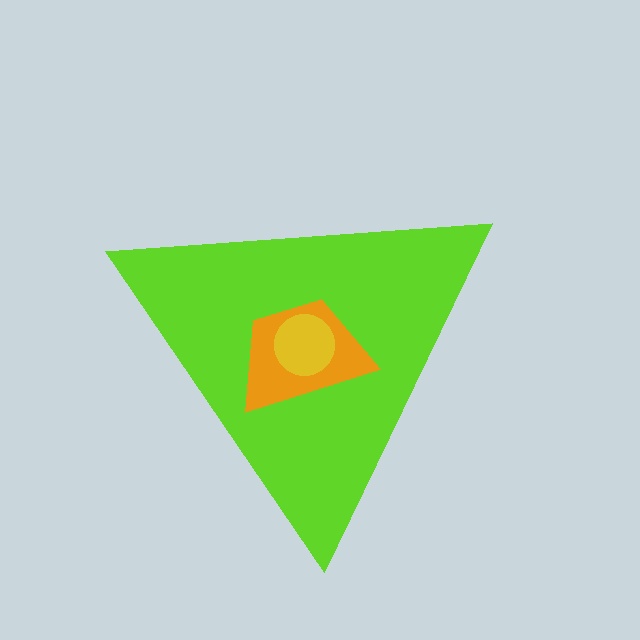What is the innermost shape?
The yellow circle.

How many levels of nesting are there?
3.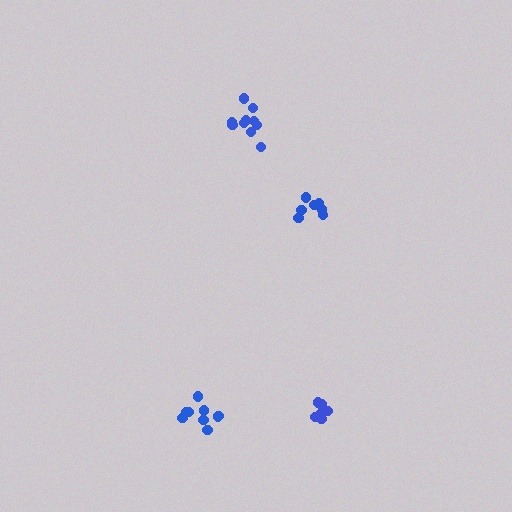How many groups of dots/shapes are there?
There are 4 groups.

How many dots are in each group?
Group 1: 7 dots, Group 2: 10 dots, Group 3: 7 dots, Group 4: 9 dots (33 total).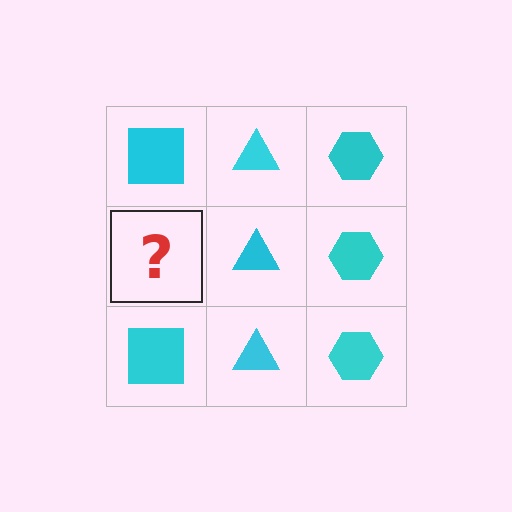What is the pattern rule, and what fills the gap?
The rule is that each column has a consistent shape. The gap should be filled with a cyan square.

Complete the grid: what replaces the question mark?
The question mark should be replaced with a cyan square.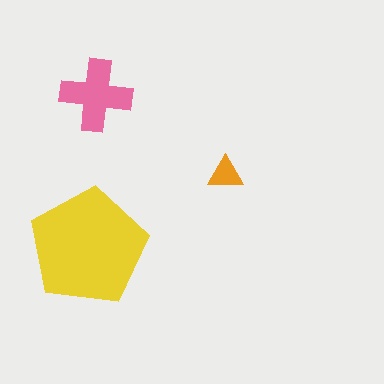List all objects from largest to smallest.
The yellow pentagon, the pink cross, the orange triangle.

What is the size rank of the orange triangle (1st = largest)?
3rd.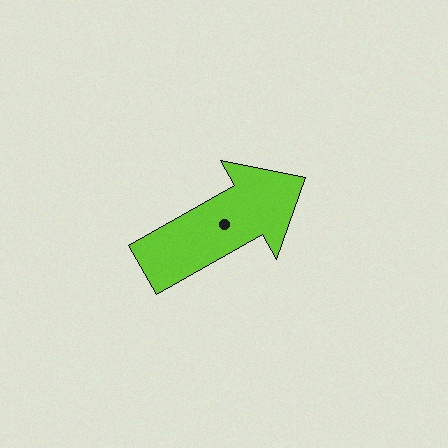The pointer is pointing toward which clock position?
Roughly 2 o'clock.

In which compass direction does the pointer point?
Northeast.